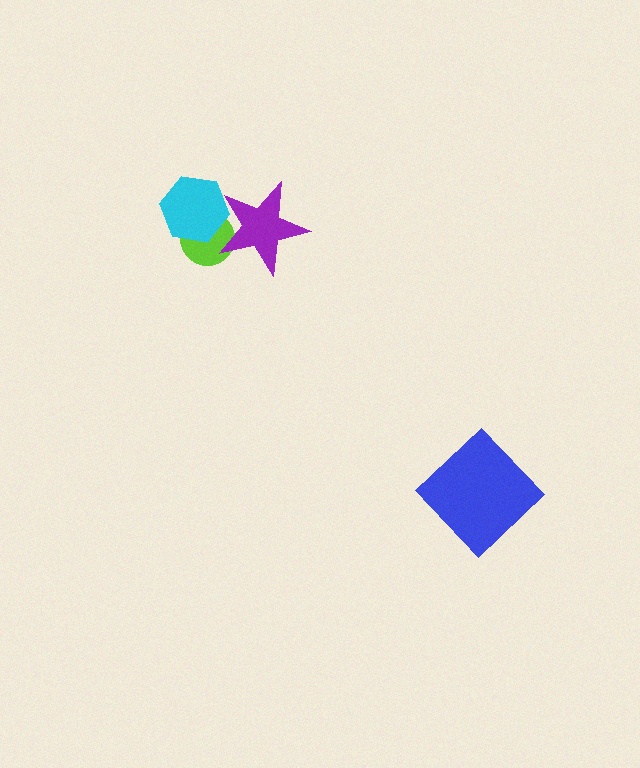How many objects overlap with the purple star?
2 objects overlap with the purple star.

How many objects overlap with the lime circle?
2 objects overlap with the lime circle.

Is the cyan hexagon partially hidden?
Yes, it is partially covered by another shape.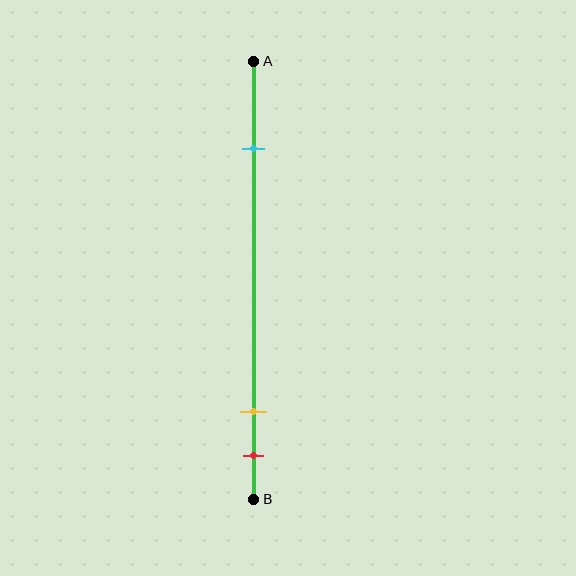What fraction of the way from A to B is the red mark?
The red mark is approximately 90% (0.9) of the way from A to B.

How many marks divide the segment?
There are 3 marks dividing the segment.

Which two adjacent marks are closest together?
The yellow and red marks are the closest adjacent pair.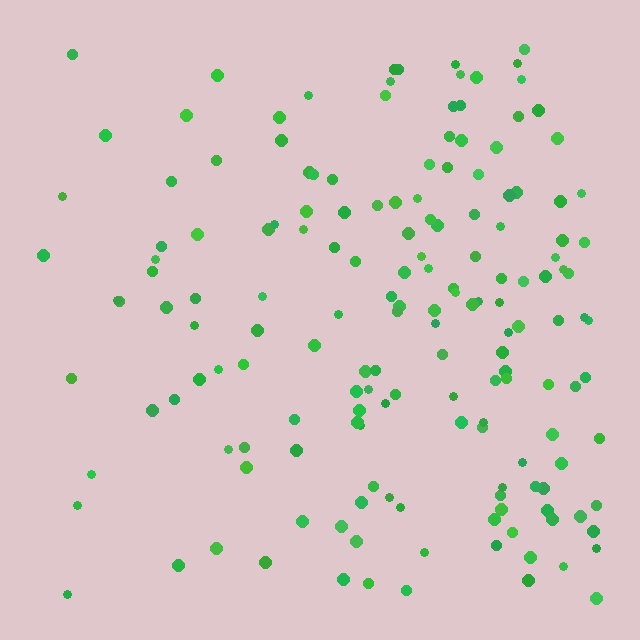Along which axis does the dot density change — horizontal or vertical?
Horizontal.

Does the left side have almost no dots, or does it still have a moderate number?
Still a moderate number, just noticeably fewer than the right.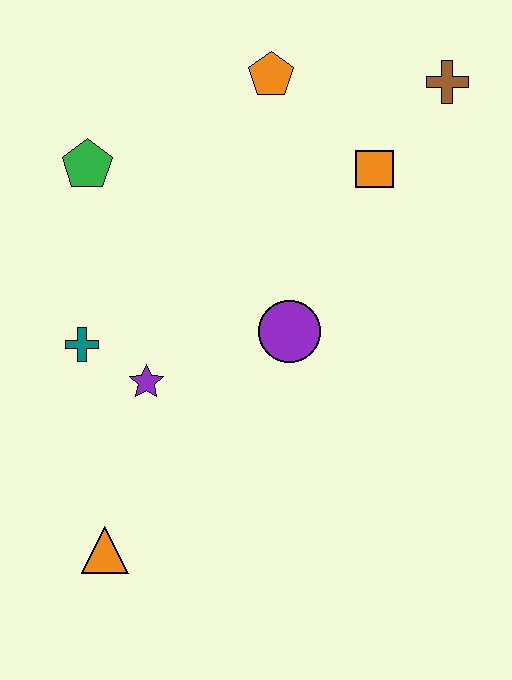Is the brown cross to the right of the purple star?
Yes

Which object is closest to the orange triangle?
The purple star is closest to the orange triangle.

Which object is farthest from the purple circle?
The brown cross is farthest from the purple circle.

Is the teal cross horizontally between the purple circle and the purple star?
No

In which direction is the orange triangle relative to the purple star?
The orange triangle is below the purple star.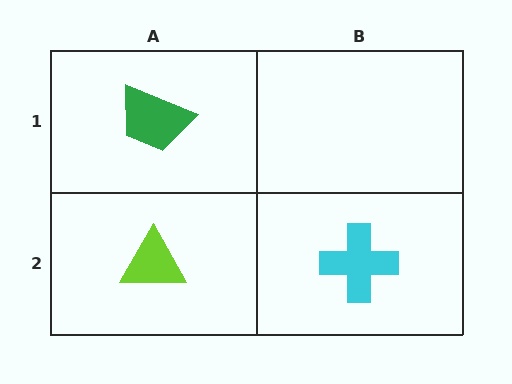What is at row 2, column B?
A cyan cross.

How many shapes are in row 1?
1 shape.